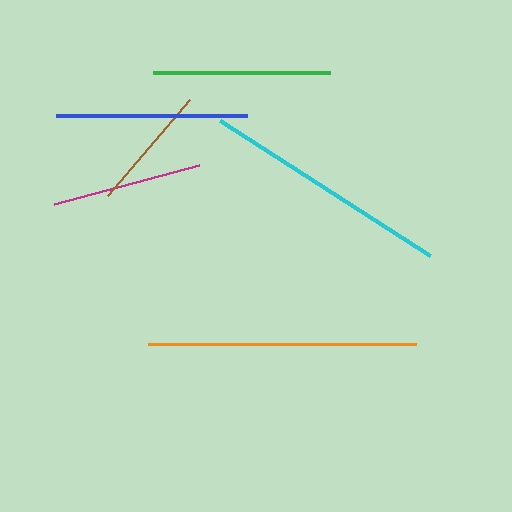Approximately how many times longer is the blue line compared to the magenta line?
The blue line is approximately 1.3 times the length of the magenta line.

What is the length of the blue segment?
The blue segment is approximately 192 pixels long.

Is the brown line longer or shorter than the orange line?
The orange line is longer than the brown line.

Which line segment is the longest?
The orange line is the longest at approximately 268 pixels.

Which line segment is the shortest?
The brown line is the shortest at approximately 126 pixels.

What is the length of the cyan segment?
The cyan segment is approximately 249 pixels long.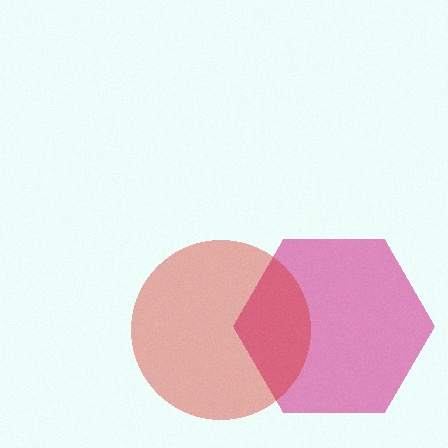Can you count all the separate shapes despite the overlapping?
Yes, there are 2 separate shapes.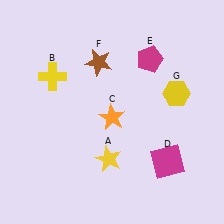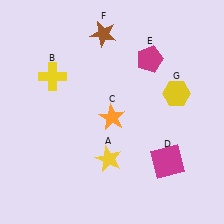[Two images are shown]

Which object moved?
The brown star (F) moved up.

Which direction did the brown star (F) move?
The brown star (F) moved up.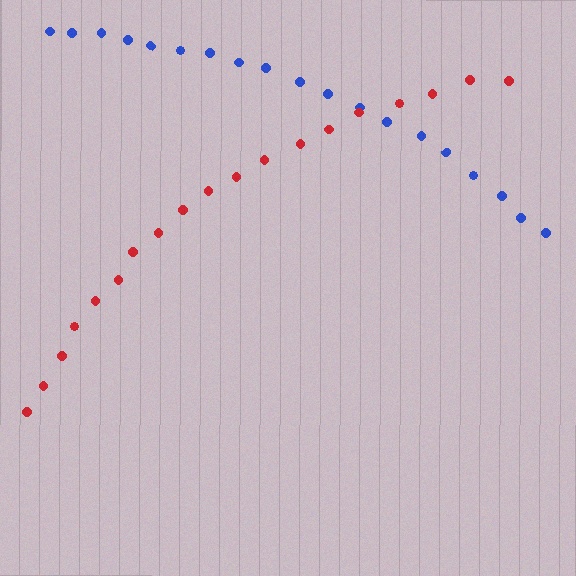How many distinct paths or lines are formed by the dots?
There are 2 distinct paths.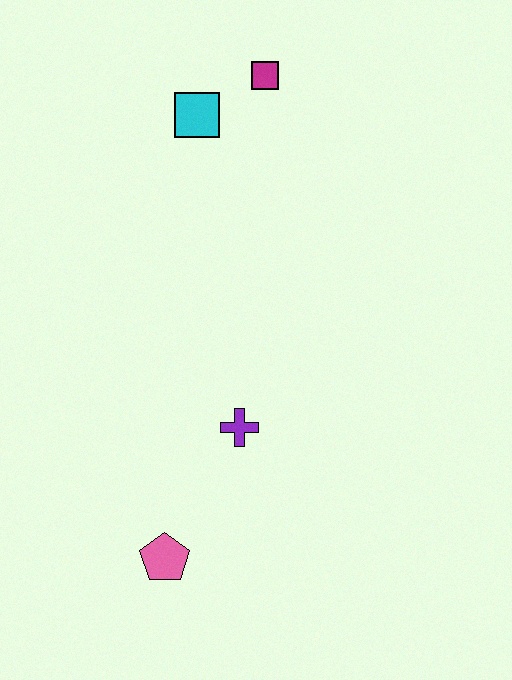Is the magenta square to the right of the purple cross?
Yes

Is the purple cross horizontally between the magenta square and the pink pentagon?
Yes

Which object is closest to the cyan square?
The magenta square is closest to the cyan square.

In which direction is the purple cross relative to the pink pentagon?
The purple cross is above the pink pentagon.